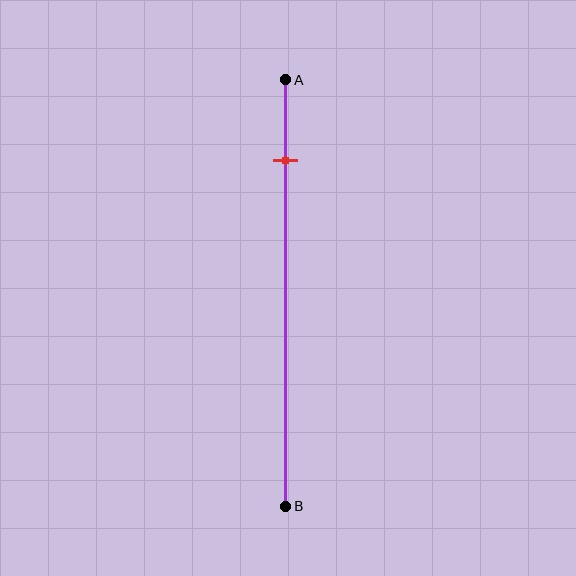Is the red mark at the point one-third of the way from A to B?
No, the mark is at about 20% from A, not at the 33% one-third point.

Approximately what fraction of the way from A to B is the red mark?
The red mark is approximately 20% of the way from A to B.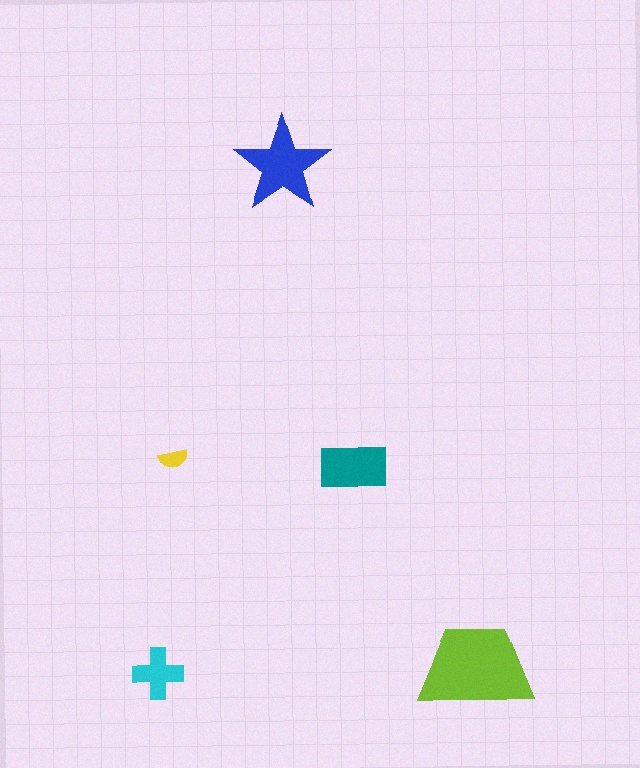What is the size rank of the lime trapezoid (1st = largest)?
1st.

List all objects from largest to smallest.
The lime trapezoid, the blue star, the teal rectangle, the cyan cross, the yellow semicircle.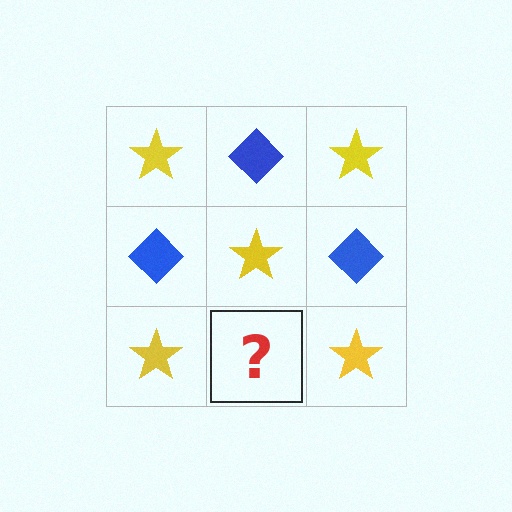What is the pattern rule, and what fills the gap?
The rule is that it alternates yellow star and blue diamond in a checkerboard pattern. The gap should be filled with a blue diamond.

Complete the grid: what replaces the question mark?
The question mark should be replaced with a blue diamond.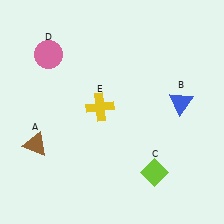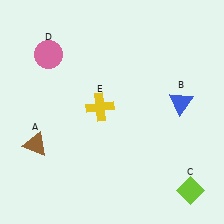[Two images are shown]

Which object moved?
The lime diamond (C) moved right.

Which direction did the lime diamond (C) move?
The lime diamond (C) moved right.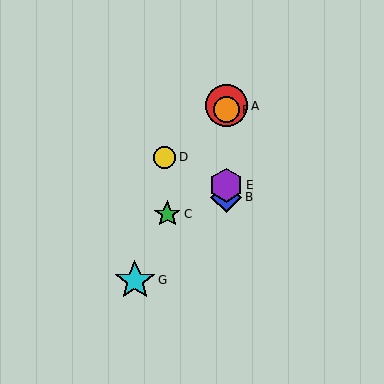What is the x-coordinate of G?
Object G is at x≈135.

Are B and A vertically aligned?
Yes, both are at x≈226.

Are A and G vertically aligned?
No, A is at x≈226 and G is at x≈135.